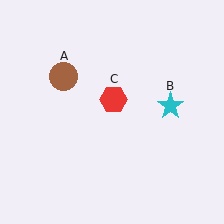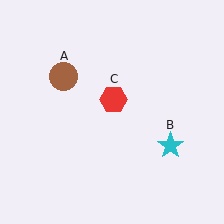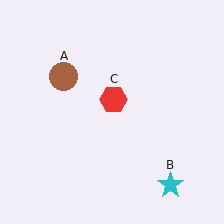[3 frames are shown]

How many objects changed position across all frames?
1 object changed position: cyan star (object B).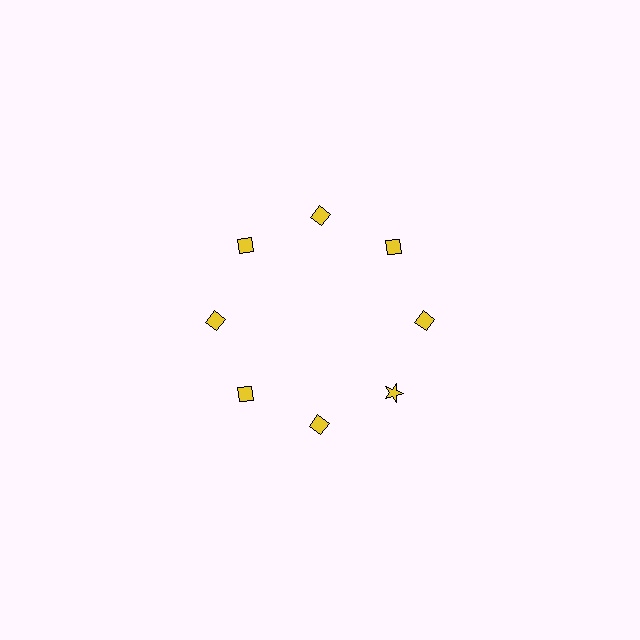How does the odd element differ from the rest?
It has a different shape: star instead of diamond.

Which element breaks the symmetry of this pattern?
The yellow star at roughly the 4 o'clock position breaks the symmetry. All other shapes are yellow diamonds.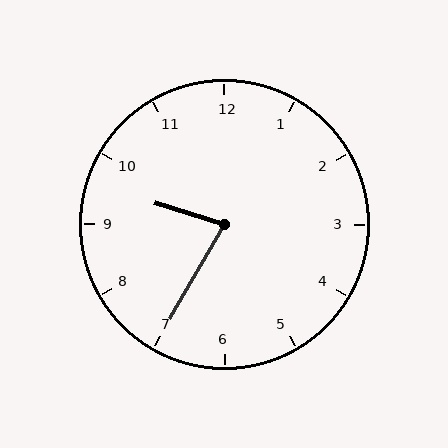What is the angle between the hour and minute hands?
Approximately 78 degrees.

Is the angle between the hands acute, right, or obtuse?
It is acute.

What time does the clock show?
9:35.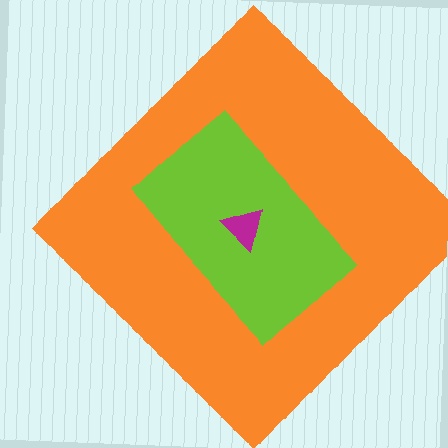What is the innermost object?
The magenta triangle.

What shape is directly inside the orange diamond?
The lime rectangle.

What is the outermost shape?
The orange diamond.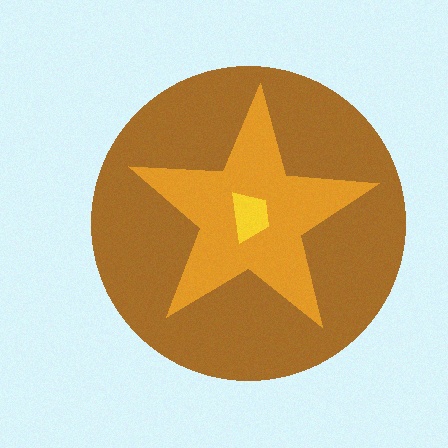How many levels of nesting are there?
3.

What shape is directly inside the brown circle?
The orange star.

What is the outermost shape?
The brown circle.